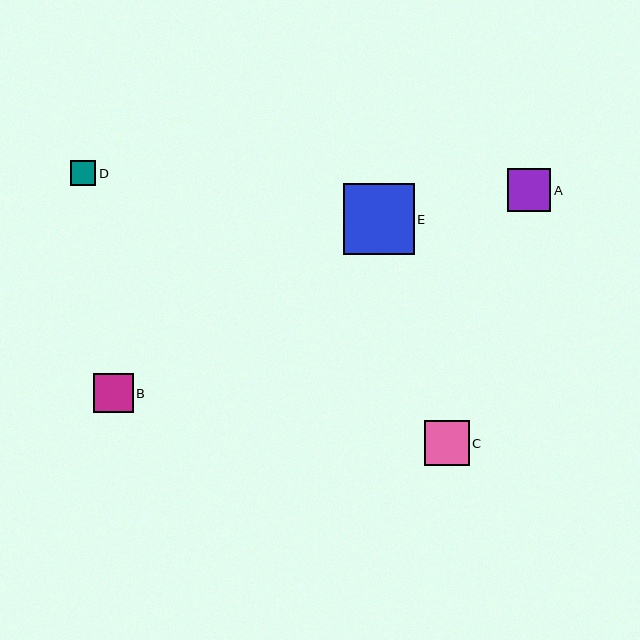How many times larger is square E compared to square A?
Square E is approximately 1.6 times the size of square A.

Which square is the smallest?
Square D is the smallest with a size of approximately 25 pixels.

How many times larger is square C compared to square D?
Square C is approximately 1.8 times the size of square D.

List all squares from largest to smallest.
From largest to smallest: E, C, A, B, D.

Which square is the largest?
Square E is the largest with a size of approximately 71 pixels.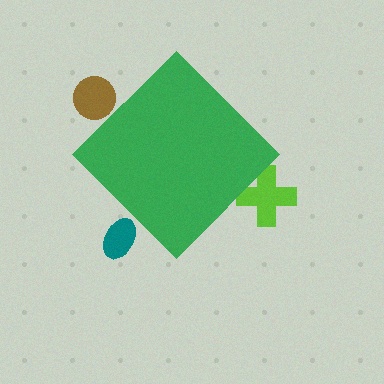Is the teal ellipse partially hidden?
Yes, the teal ellipse is partially hidden behind the green diamond.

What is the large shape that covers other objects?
A green diamond.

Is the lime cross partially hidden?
Yes, the lime cross is partially hidden behind the green diamond.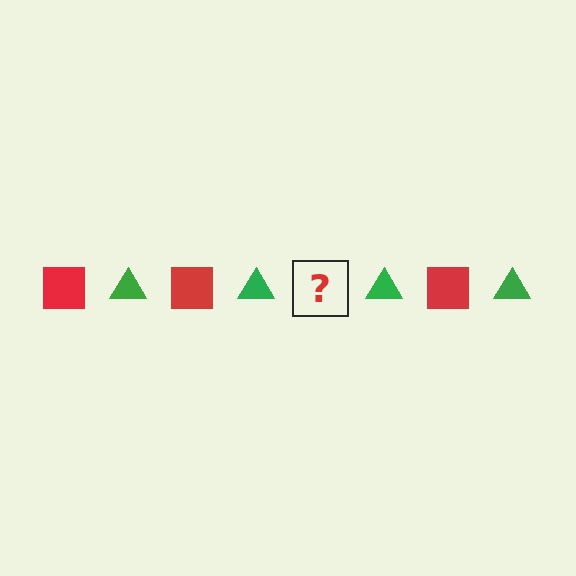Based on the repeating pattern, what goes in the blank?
The blank should be a red square.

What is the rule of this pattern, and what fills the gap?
The rule is that the pattern alternates between red square and green triangle. The gap should be filled with a red square.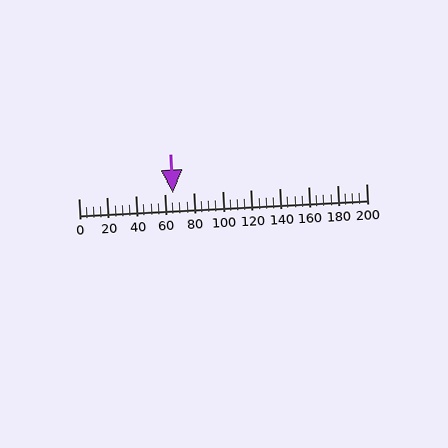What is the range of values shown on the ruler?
The ruler shows values from 0 to 200.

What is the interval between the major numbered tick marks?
The major tick marks are spaced 20 units apart.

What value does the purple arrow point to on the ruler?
The purple arrow points to approximately 66.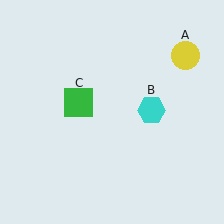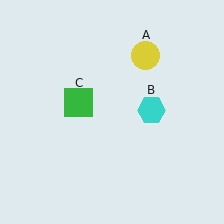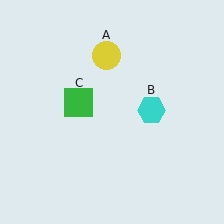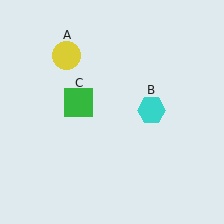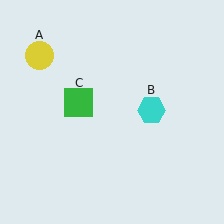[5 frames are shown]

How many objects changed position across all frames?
1 object changed position: yellow circle (object A).